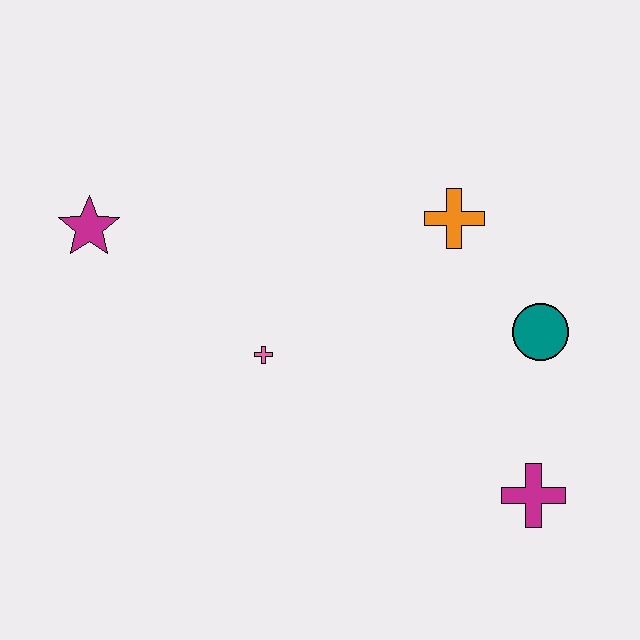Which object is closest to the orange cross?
The teal circle is closest to the orange cross.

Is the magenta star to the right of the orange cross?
No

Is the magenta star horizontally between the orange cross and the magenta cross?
No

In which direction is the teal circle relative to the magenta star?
The teal circle is to the right of the magenta star.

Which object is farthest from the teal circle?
The magenta star is farthest from the teal circle.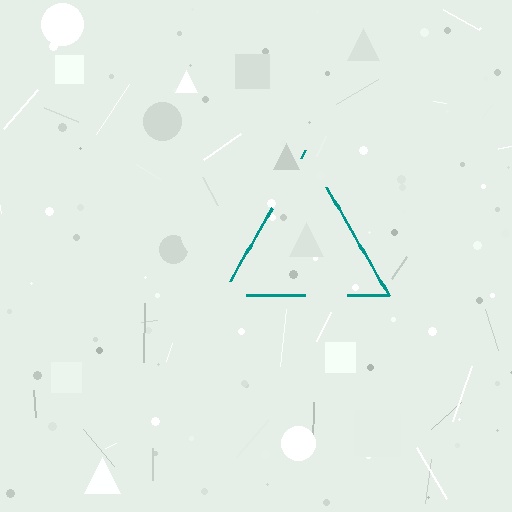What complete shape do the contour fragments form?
The contour fragments form a triangle.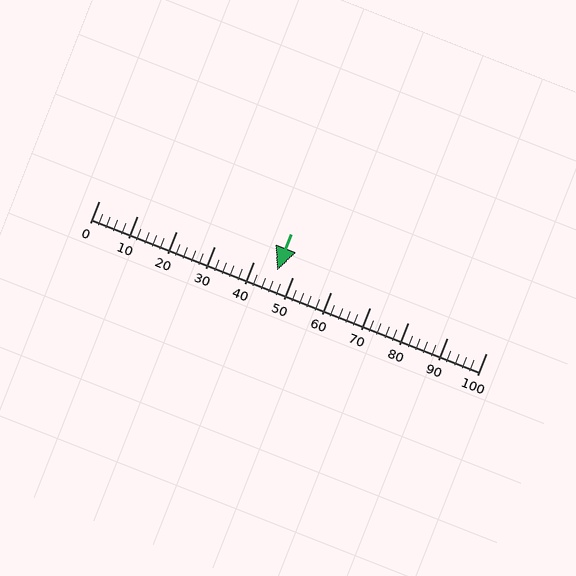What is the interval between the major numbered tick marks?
The major tick marks are spaced 10 units apart.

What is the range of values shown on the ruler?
The ruler shows values from 0 to 100.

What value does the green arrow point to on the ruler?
The green arrow points to approximately 46.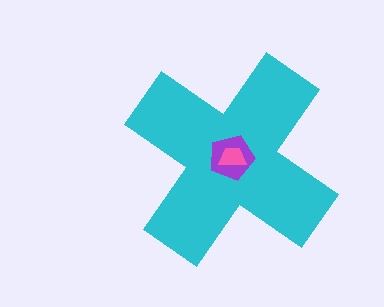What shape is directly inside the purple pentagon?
The pink trapezoid.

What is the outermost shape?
The cyan cross.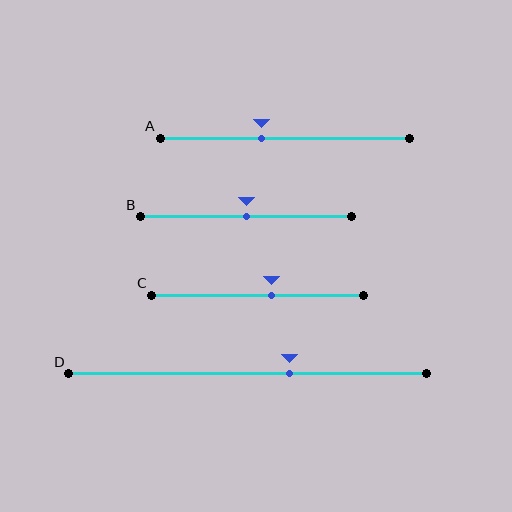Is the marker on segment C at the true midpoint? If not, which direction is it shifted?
No, the marker on segment C is shifted to the right by about 6% of the segment length.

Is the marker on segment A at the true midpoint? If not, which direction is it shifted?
No, the marker on segment A is shifted to the left by about 10% of the segment length.